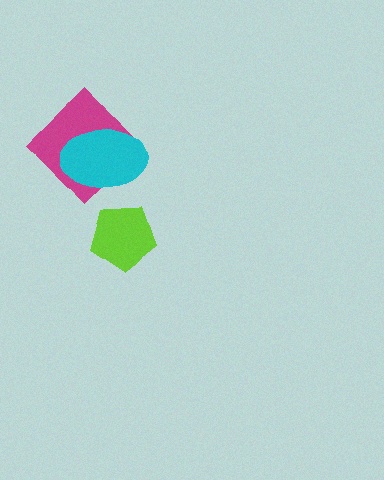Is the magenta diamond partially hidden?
Yes, it is partially covered by another shape.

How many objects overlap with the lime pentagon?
0 objects overlap with the lime pentagon.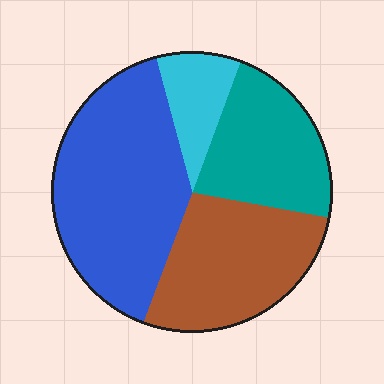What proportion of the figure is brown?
Brown covers 28% of the figure.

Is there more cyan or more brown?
Brown.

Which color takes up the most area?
Blue, at roughly 40%.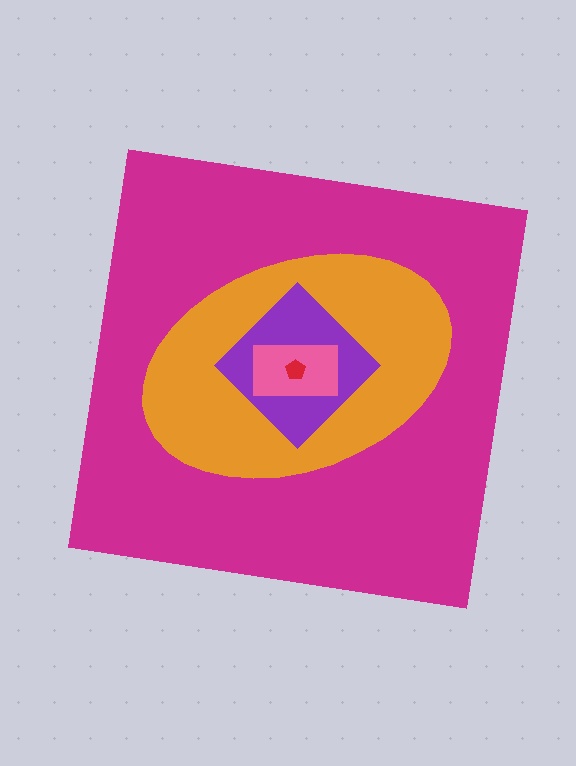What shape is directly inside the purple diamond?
The pink rectangle.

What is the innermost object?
The red pentagon.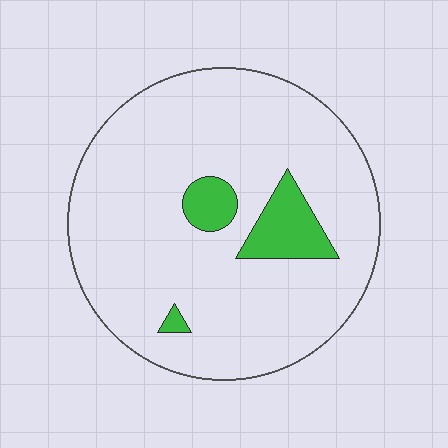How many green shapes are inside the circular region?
3.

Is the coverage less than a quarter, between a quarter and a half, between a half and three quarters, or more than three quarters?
Less than a quarter.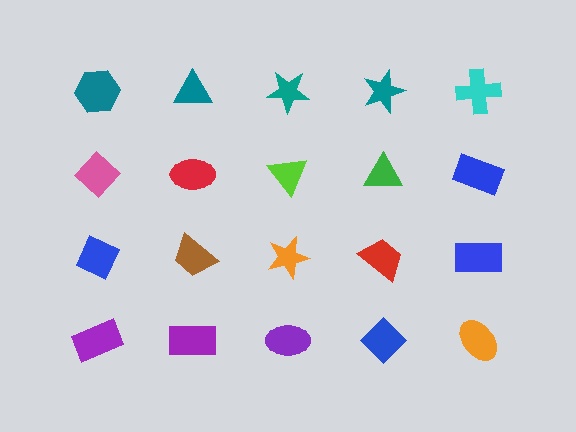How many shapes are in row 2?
5 shapes.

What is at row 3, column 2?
A brown trapezoid.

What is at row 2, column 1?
A pink diamond.